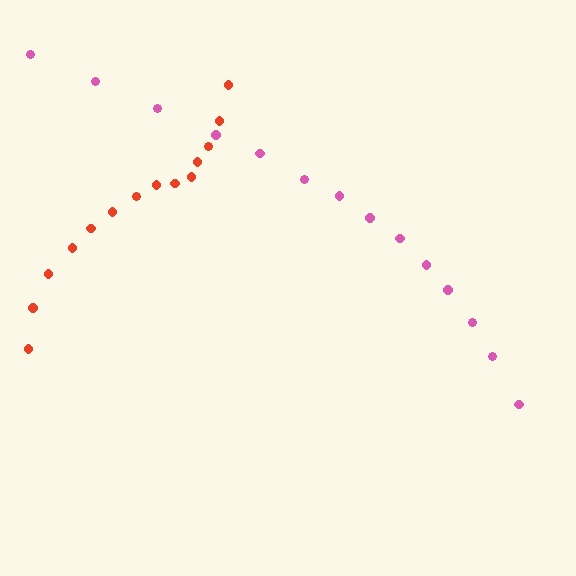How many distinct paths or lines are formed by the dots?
There are 2 distinct paths.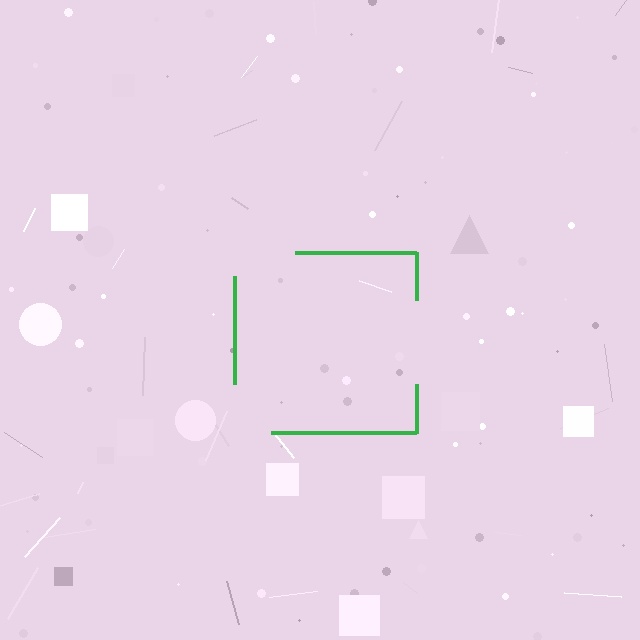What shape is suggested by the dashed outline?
The dashed outline suggests a square.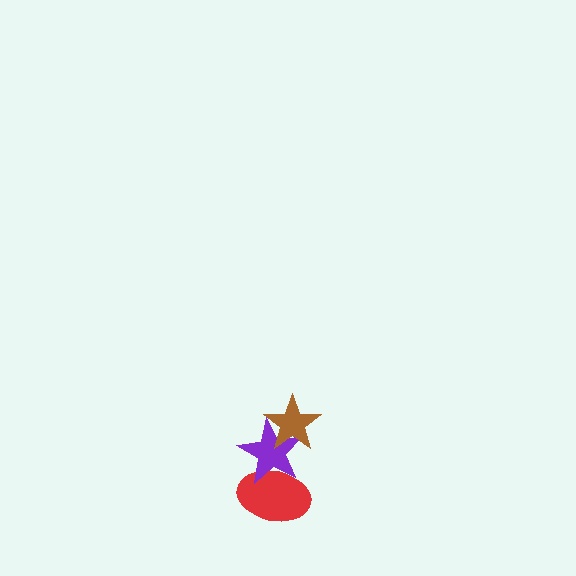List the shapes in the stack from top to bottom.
From top to bottom: the brown star, the purple star, the red ellipse.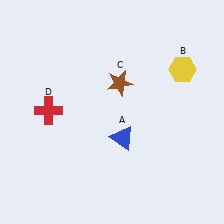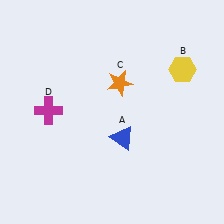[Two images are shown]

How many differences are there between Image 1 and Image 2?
There are 2 differences between the two images.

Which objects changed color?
C changed from brown to orange. D changed from red to magenta.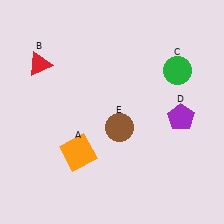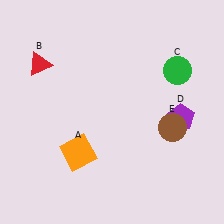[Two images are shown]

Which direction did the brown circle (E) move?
The brown circle (E) moved right.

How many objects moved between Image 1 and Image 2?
1 object moved between the two images.